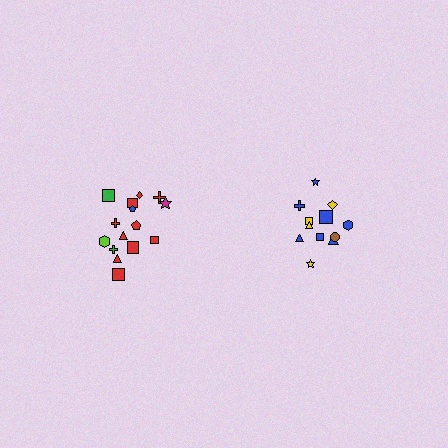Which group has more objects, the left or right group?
The left group.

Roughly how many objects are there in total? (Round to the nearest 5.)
Roughly 25 objects in total.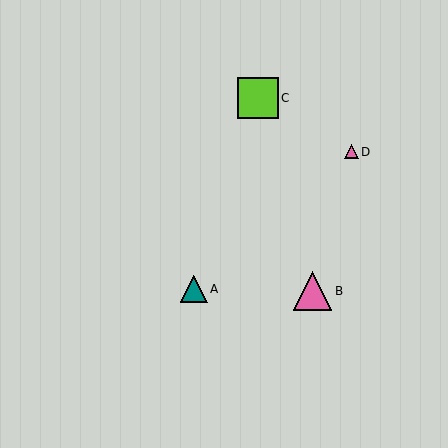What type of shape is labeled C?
Shape C is a lime square.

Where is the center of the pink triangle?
The center of the pink triangle is at (312, 291).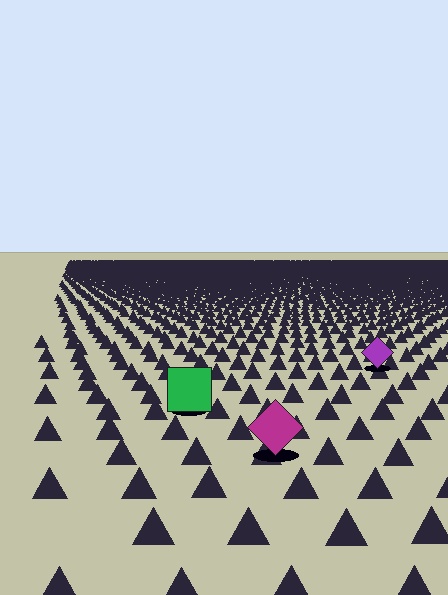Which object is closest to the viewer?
The magenta diamond is closest. The texture marks near it are larger and more spread out.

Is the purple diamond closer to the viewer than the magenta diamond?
No. The magenta diamond is closer — you can tell from the texture gradient: the ground texture is coarser near it.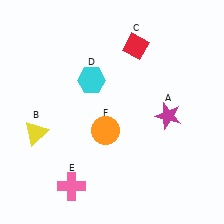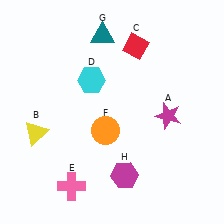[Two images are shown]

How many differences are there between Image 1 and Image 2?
There are 2 differences between the two images.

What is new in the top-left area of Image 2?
A teal triangle (G) was added in the top-left area of Image 2.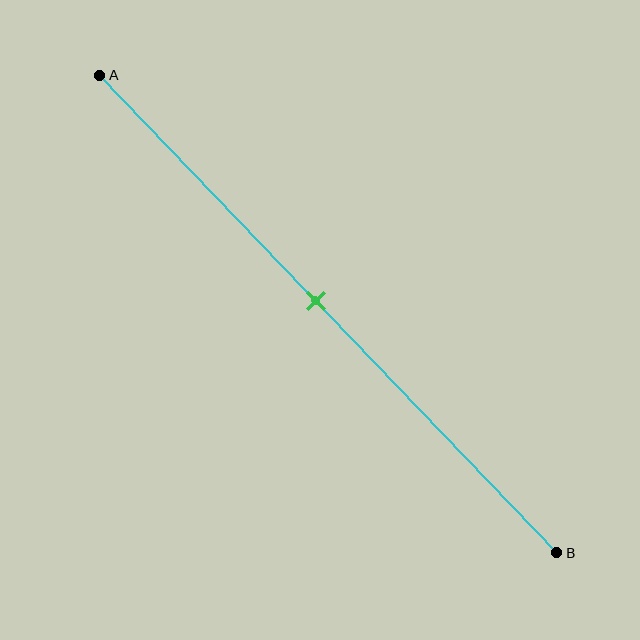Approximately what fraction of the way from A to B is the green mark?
The green mark is approximately 45% of the way from A to B.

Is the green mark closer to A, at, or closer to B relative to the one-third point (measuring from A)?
The green mark is closer to point B than the one-third point of segment AB.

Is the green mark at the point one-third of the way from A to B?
No, the mark is at about 45% from A, not at the 33% one-third point.